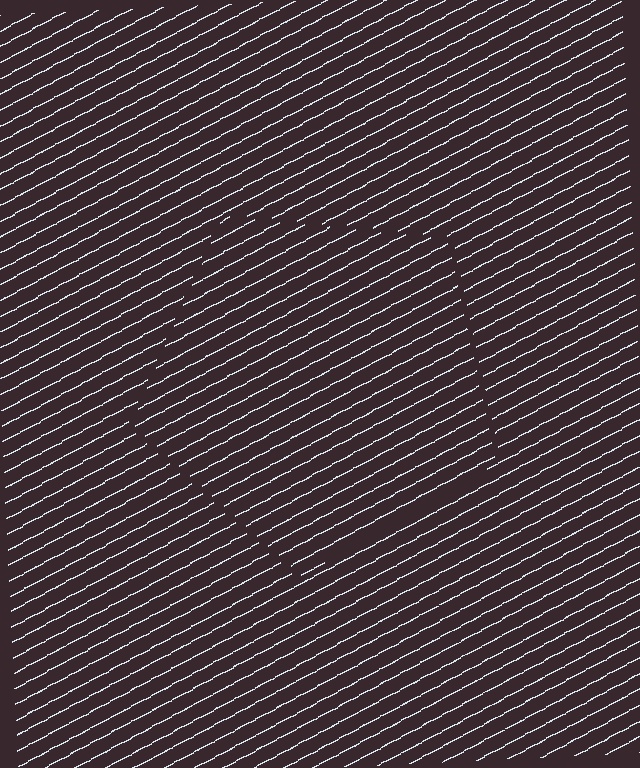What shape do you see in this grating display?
An illusory pentagon. The interior of the shape contains the same grating, shifted by half a period — the contour is defined by the phase discontinuity where line-ends from the inner and outer gratings abut.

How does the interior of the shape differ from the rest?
The interior of the shape contains the same grating, shifted by half a period — the contour is defined by the phase discontinuity where line-ends from the inner and outer gratings abut.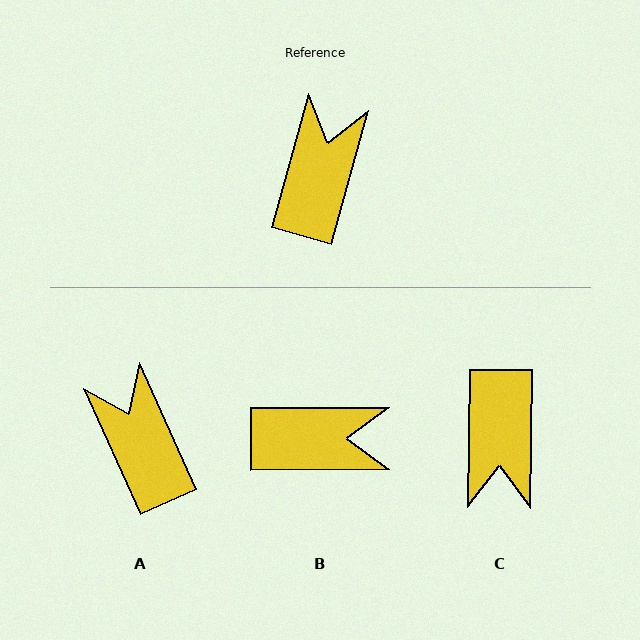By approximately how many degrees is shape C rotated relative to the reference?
Approximately 165 degrees clockwise.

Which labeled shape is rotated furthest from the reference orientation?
C, about 165 degrees away.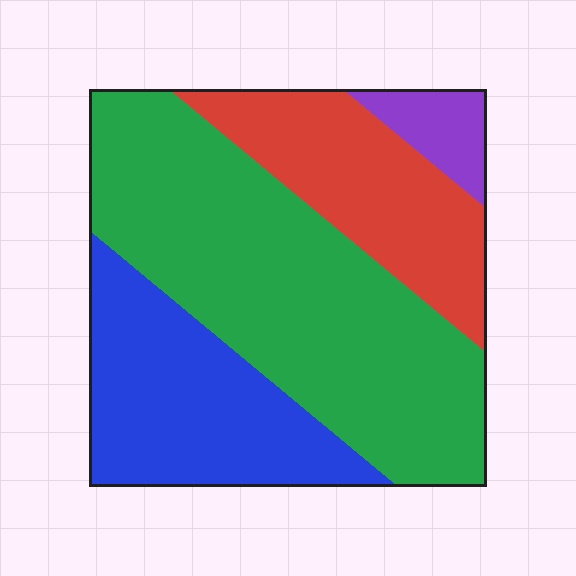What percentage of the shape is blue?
Blue takes up about one quarter (1/4) of the shape.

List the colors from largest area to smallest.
From largest to smallest: green, blue, red, purple.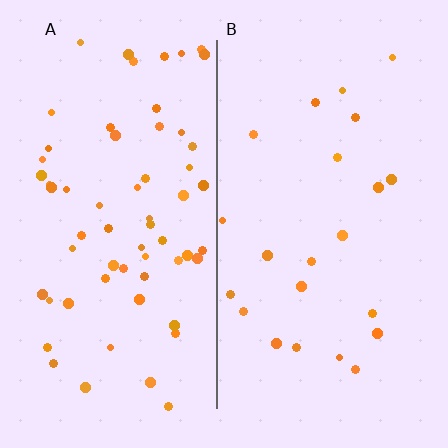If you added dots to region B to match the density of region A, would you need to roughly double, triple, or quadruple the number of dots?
Approximately triple.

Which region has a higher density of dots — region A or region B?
A (the left).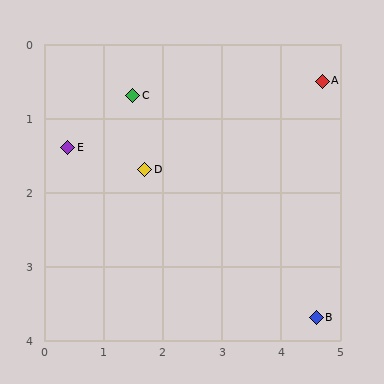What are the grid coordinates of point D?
Point D is at approximately (1.7, 1.7).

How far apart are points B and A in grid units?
Points B and A are about 3.2 grid units apart.